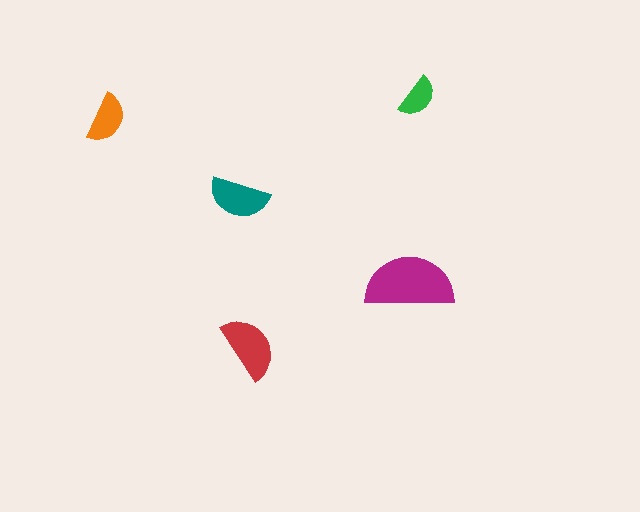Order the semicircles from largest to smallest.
the magenta one, the red one, the teal one, the orange one, the green one.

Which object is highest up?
The green semicircle is topmost.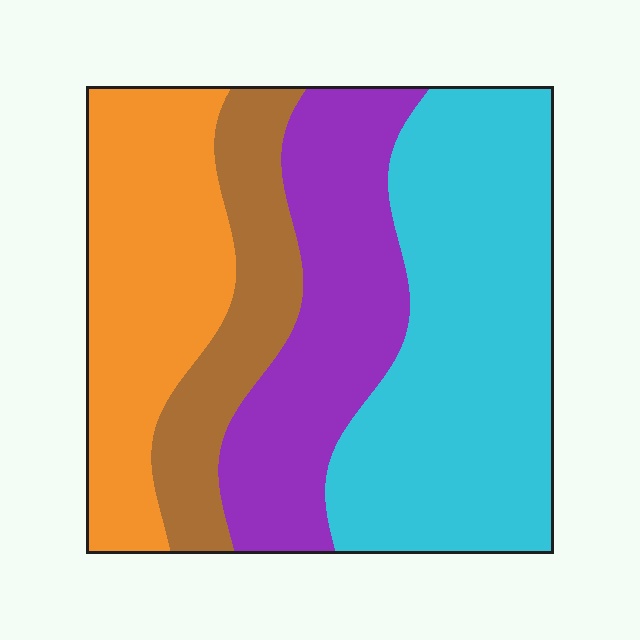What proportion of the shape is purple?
Purple takes up about one quarter (1/4) of the shape.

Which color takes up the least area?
Brown, at roughly 15%.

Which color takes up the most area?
Cyan, at roughly 40%.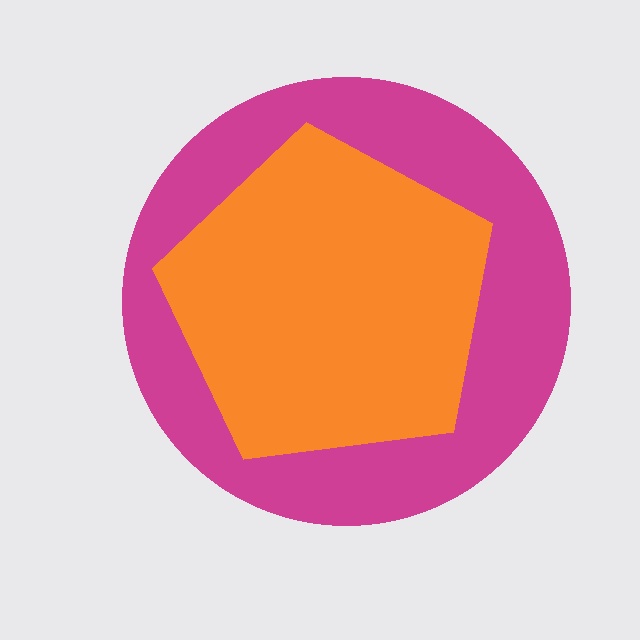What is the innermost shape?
The orange pentagon.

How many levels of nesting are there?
2.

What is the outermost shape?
The magenta circle.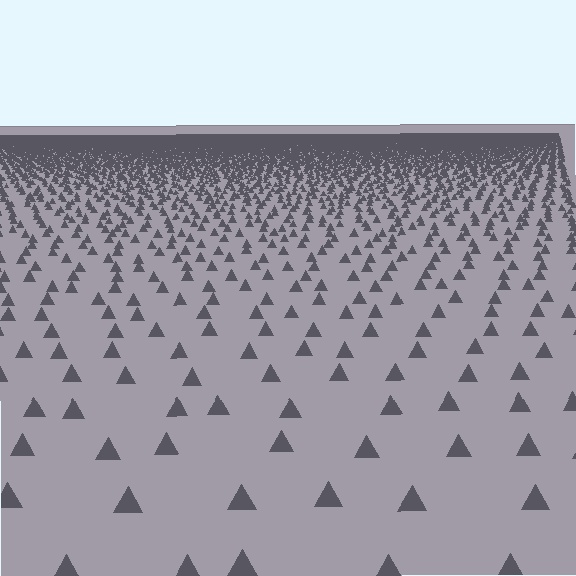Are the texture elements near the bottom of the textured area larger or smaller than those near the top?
Larger. Near the bottom, elements are closer to the viewer and appear at a bigger on-screen size.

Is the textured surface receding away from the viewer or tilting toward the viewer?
The surface is receding away from the viewer. Texture elements get smaller and denser toward the top.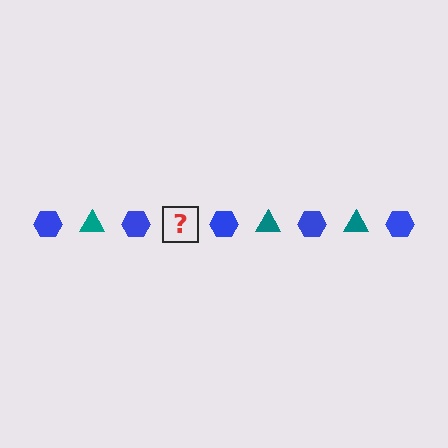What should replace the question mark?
The question mark should be replaced with a teal triangle.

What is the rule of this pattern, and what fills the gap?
The rule is that the pattern alternates between blue hexagon and teal triangle. The gap should be filled with a teal triangle.